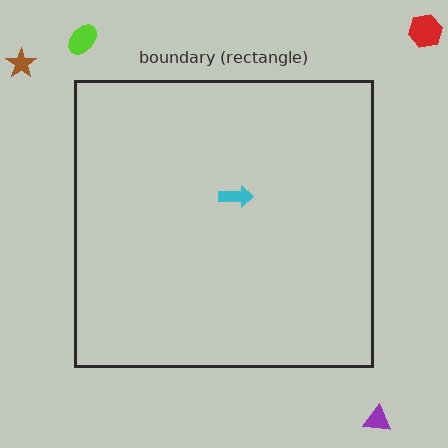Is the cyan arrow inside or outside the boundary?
Inside.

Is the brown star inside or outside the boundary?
Outside.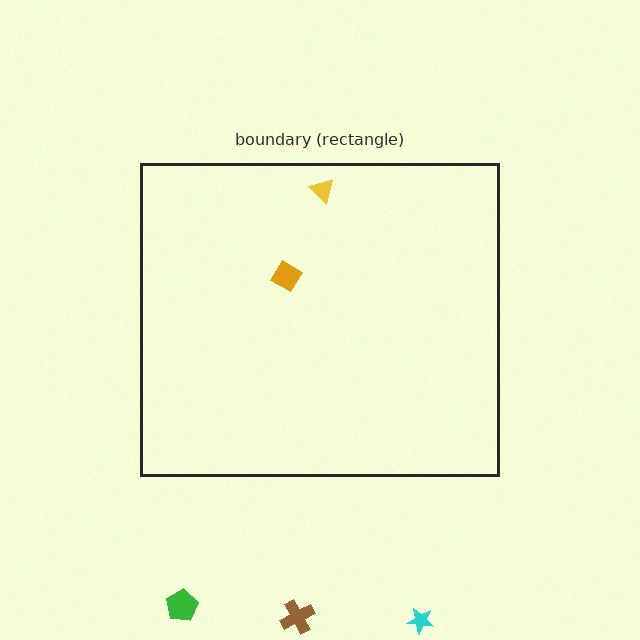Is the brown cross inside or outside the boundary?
Outside.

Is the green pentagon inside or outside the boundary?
Outside.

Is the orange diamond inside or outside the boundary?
Inside.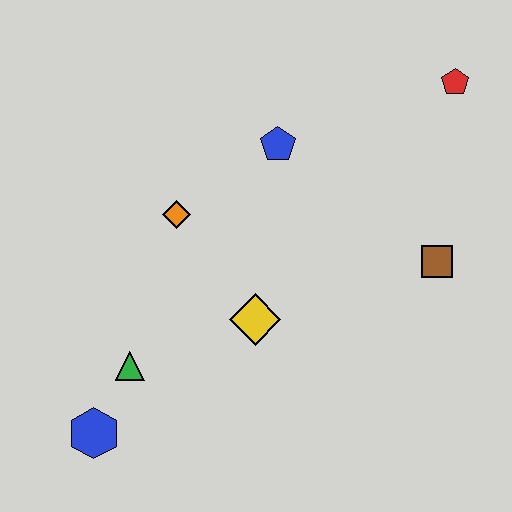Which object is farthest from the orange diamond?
The red pentagon is farthest from the orange diamond.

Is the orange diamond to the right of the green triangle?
Yes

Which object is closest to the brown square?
The red pentagon is closest to the brown square.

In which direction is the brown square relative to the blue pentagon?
The brown square is to the right of the blue pentagon.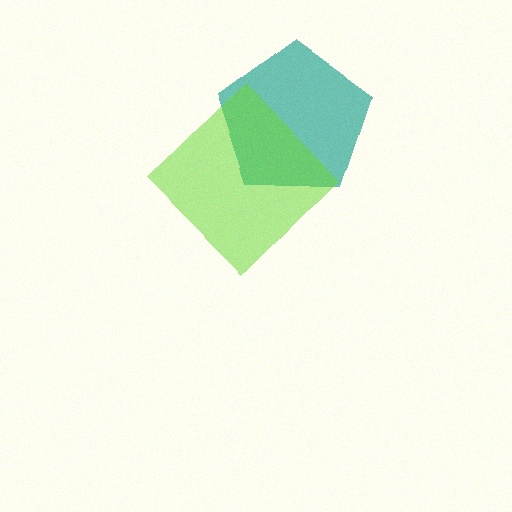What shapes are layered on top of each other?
The layered shapes are: a teal pentagon, a lime diamond.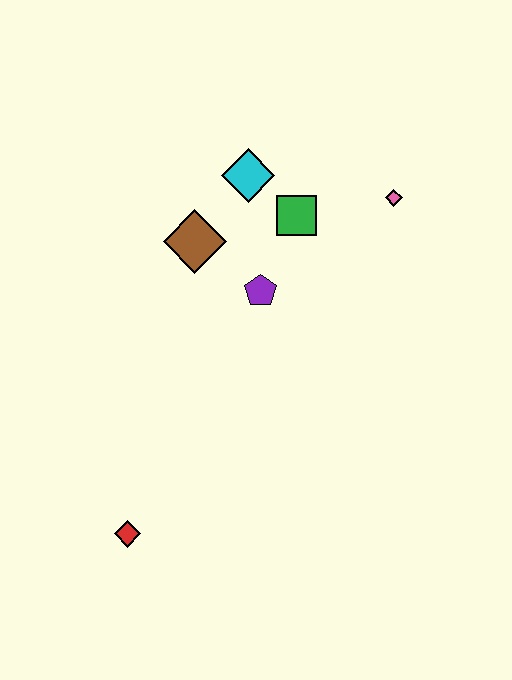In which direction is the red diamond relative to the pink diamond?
The red diamond is below the pink diamond.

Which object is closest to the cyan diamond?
The green square is closest to the cyan diamond.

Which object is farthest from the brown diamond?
The red diamond is farthest from the brown diamond.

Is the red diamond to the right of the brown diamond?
No